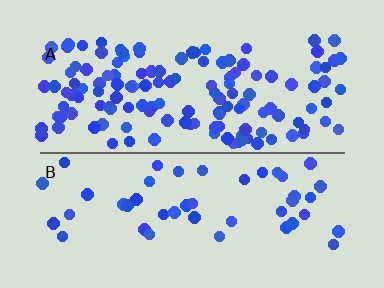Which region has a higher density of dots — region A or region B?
A (the top).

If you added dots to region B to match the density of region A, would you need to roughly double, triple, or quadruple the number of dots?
Approximately triple.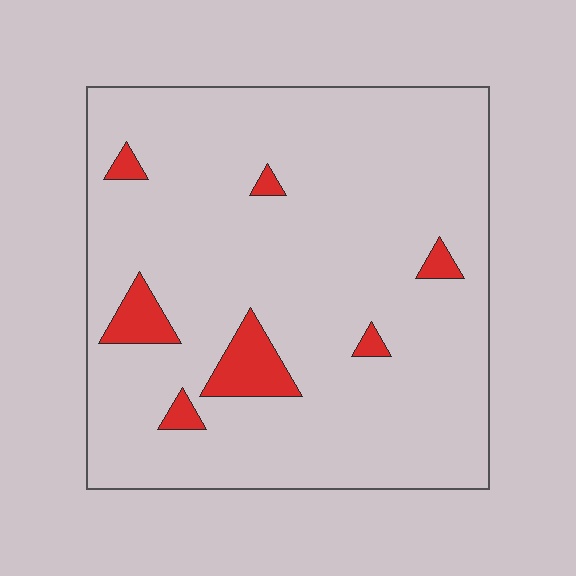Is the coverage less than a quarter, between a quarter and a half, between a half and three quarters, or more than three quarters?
Less than a quarter.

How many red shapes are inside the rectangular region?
7.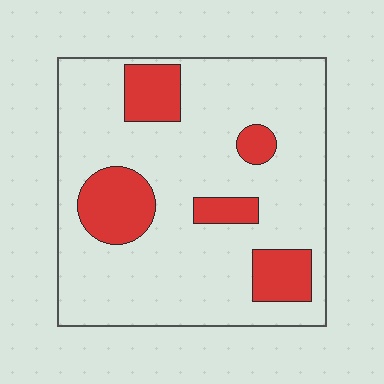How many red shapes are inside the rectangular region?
5.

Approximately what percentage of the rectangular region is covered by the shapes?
Approximately 20%.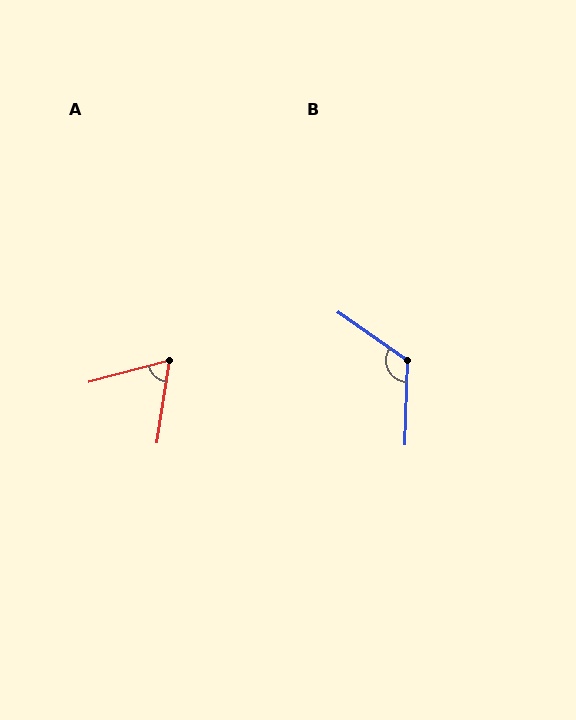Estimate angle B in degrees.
Approximately 124 degrees.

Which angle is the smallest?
A, at approximately 67 degrees.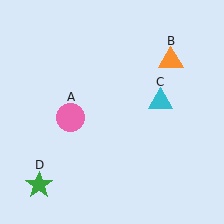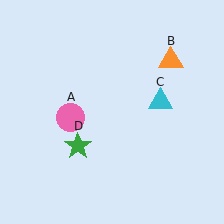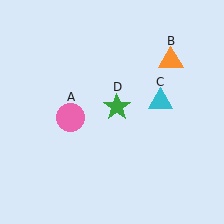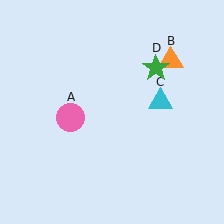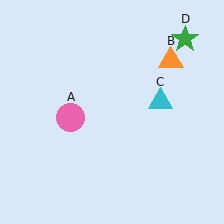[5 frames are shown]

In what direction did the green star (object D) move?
The green star (object D) moved up and to the right.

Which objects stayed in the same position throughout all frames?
Pink circle (object A) and orange triangle (object B) and cyan triangle (object C) remained stationary.